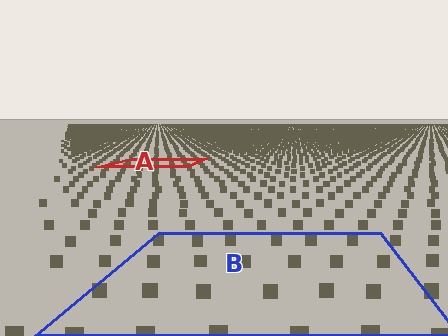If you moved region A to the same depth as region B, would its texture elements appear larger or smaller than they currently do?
They would appear larger. At a closer depth, the same texture elements are projected at a bigger on-screen size.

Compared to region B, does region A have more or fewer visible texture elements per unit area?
Region A has more texture elements per unit area — they are packed more densely because it is farther away.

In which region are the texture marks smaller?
The texture marks are smaller in region A, because it is farther away.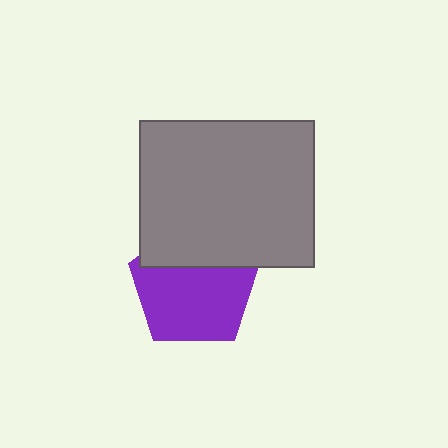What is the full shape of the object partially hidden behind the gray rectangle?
The partially hidden object is a purple pentagon.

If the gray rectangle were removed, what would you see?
You would see the complete purple pentagon.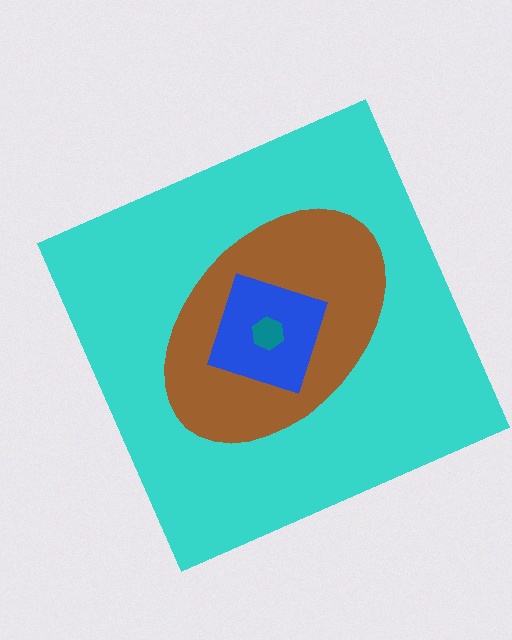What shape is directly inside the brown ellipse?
The blue diamond.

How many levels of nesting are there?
4.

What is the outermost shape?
The cyan square.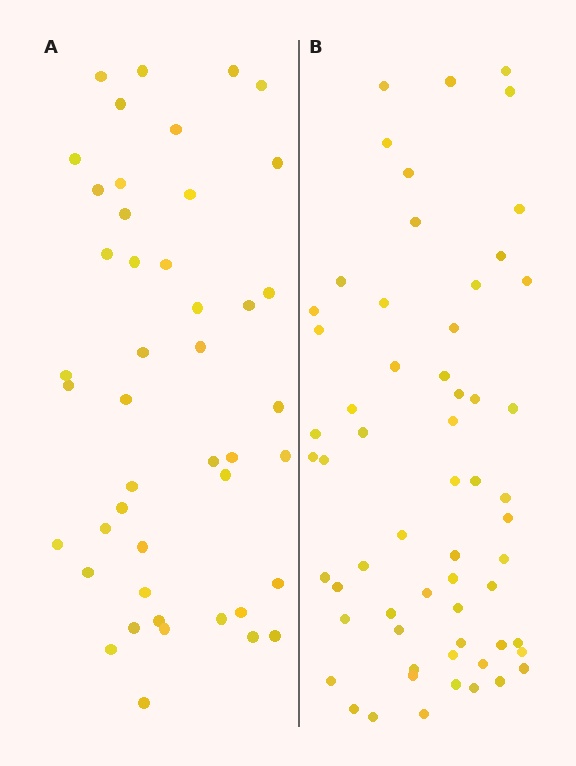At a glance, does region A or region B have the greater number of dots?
Region B (the right region) has more dots.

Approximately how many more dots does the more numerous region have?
Region B has approximately 15 more dots than region A.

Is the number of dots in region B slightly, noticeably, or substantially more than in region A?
Region B has noticeably more, but not dramatically so. The ratio is roughly 1.3 to 1.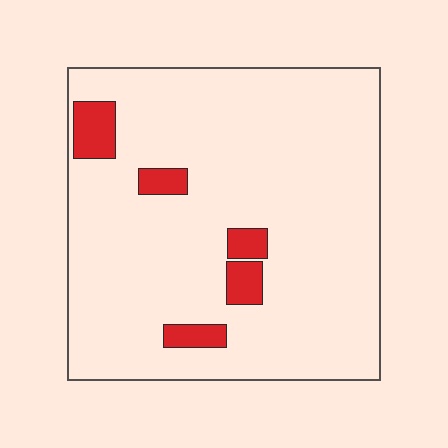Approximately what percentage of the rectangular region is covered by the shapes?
Approximately 10%.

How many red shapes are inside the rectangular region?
5.